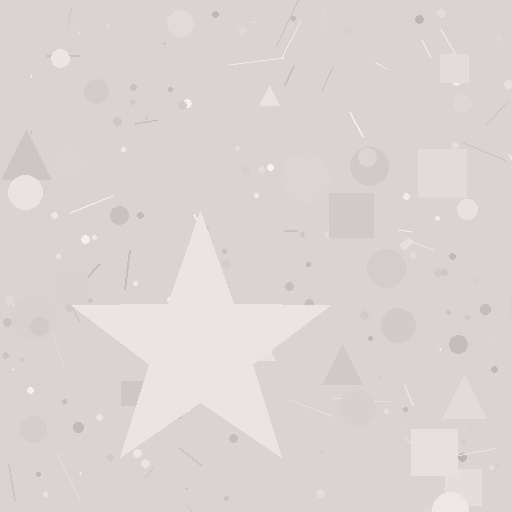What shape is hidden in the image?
A star is hidden in the image.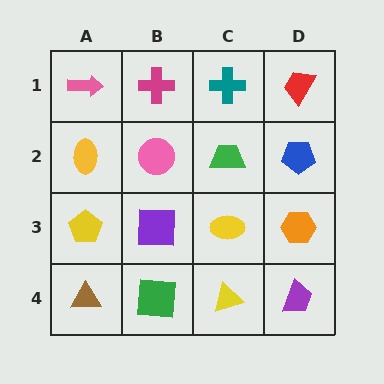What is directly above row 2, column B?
A magenta cross.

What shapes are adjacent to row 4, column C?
A yellow ellipse (row 3, column C), a green square (row 4, column B), a purple trapezoid (row 4, column D).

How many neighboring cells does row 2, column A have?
3.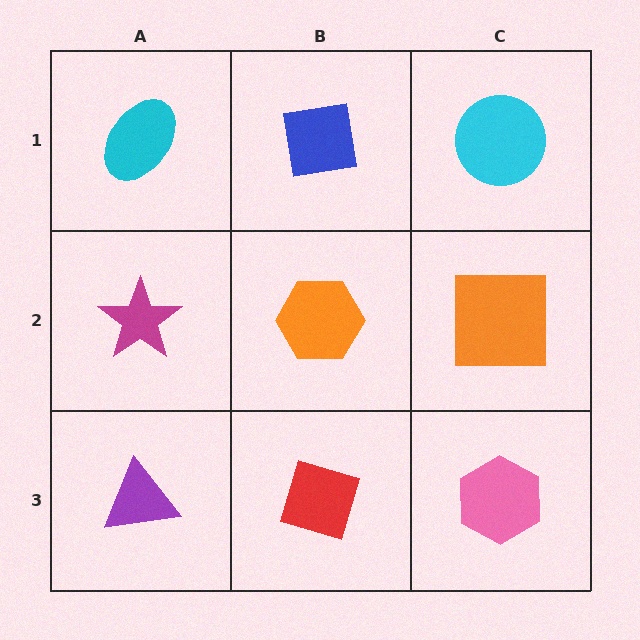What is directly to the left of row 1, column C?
A blue square.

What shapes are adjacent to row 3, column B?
An orange hexagon (row 2, column B), a purple triangle (row 3, column A), a pink hexagon (row 3, column C).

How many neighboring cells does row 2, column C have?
3.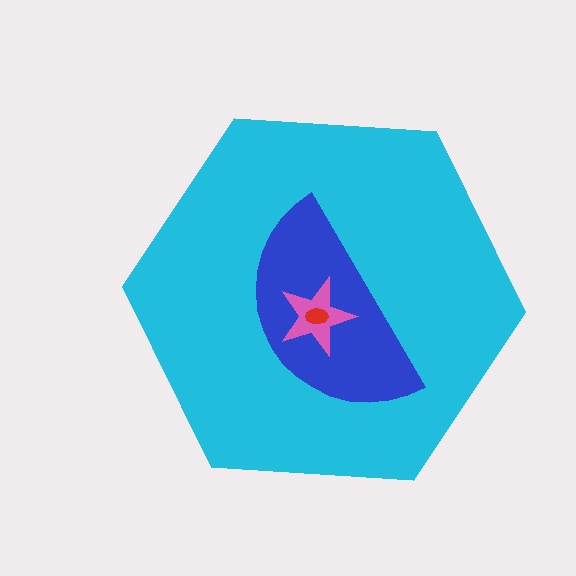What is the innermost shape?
The red ellipse.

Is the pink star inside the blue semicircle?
Yes.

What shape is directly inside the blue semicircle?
The pink star.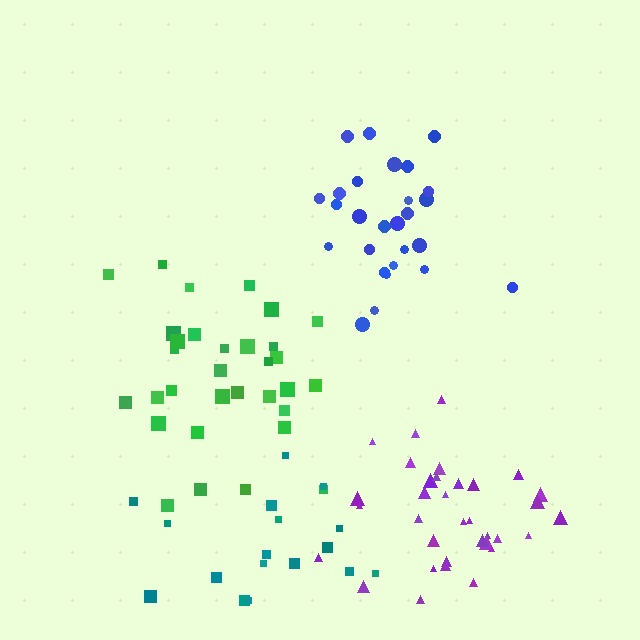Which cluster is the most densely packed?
Purple.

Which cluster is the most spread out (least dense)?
Teal.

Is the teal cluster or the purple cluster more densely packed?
Purple.